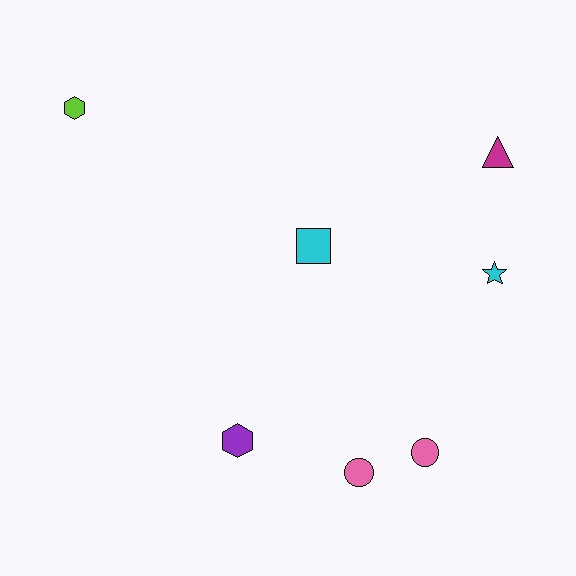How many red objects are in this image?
There are no red objects.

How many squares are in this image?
There is 1 square.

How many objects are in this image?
There are 7 objects.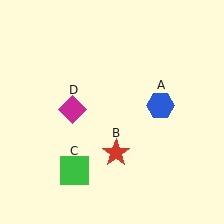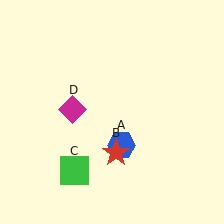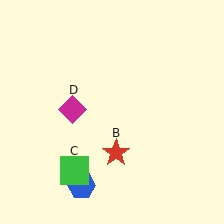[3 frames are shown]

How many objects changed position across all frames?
1 object changed position: blue hexagon (object A).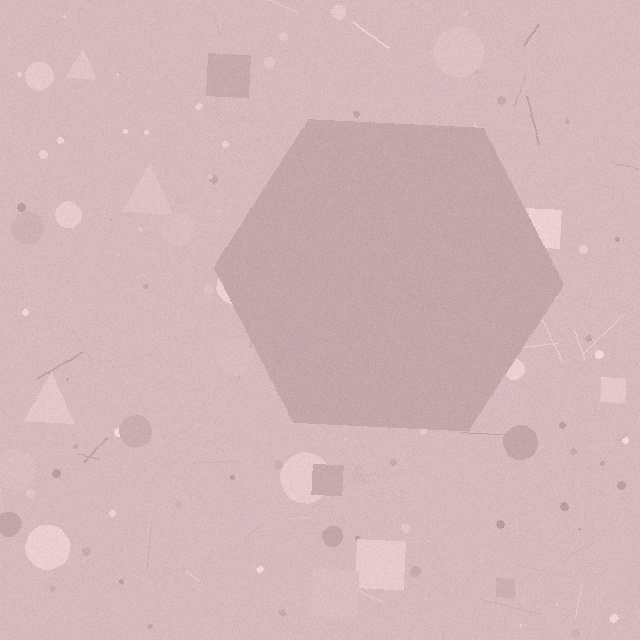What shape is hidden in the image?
A hexagon is hidden in the image.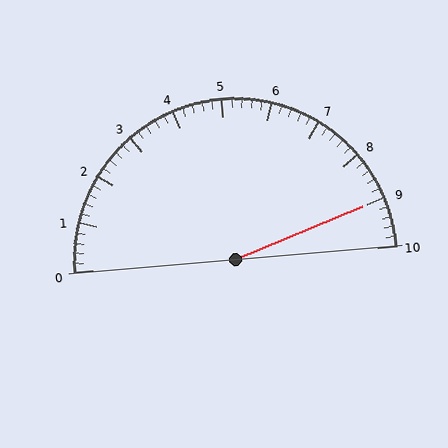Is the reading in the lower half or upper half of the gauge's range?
The reading is in the upper half of the range (0 to 10).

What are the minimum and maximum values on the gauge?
The gauge ranges from 0 to 10.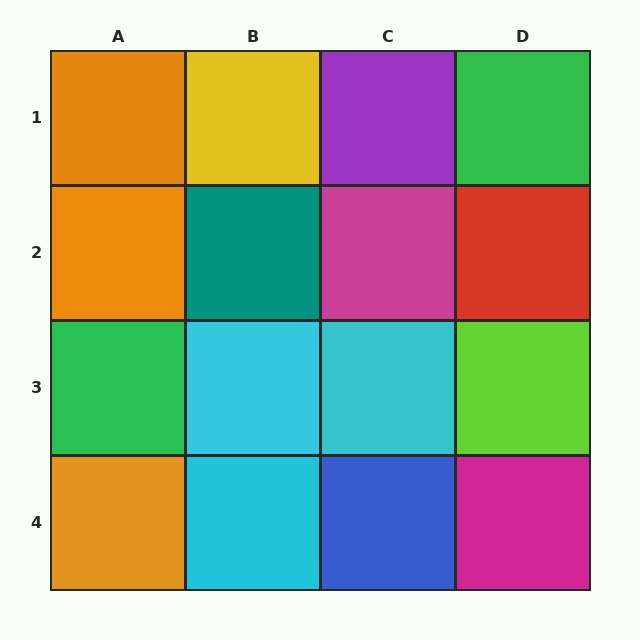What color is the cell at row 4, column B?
Cyan.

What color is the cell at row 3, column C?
Cyan.